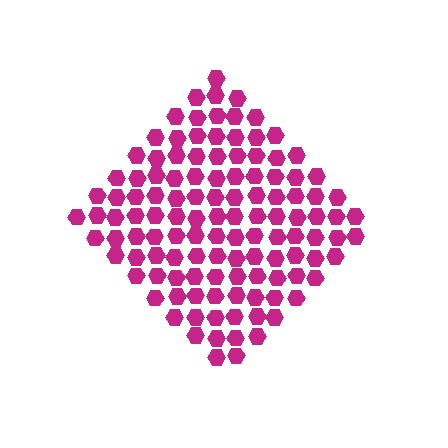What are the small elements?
The small elements are hexagons.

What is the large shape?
The large shape is a diamond.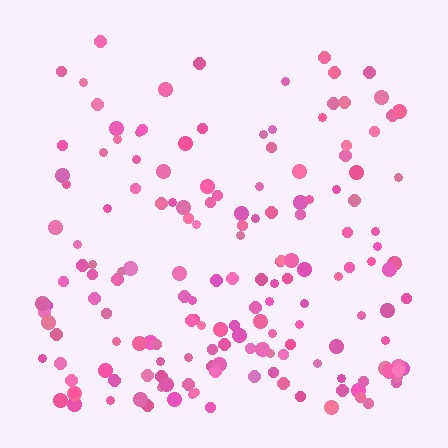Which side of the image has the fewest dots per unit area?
The top.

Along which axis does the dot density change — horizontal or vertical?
Vertical.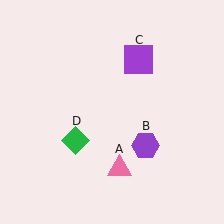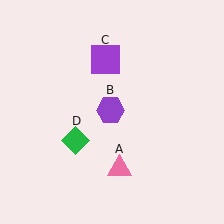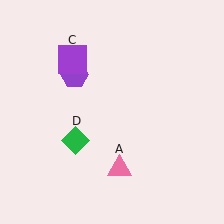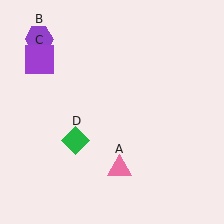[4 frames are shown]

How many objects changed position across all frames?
2 objects changed position: purple hexagon (object B), purple square (object C).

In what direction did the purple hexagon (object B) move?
The purple hexagon (object B) moved up and to the left.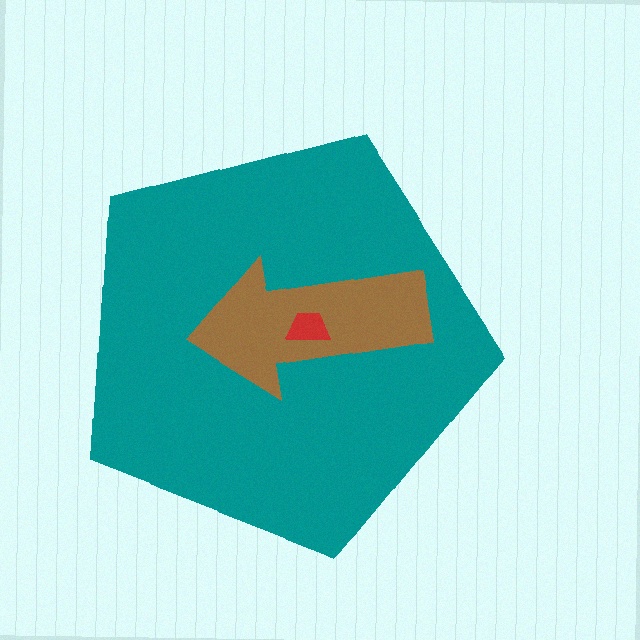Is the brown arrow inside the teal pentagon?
Yes.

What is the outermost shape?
The teal pentagon.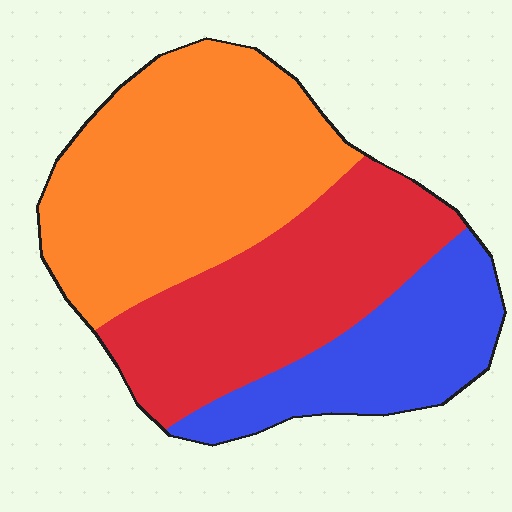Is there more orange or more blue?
Orange.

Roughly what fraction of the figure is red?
Red covers about 35% of the figure.